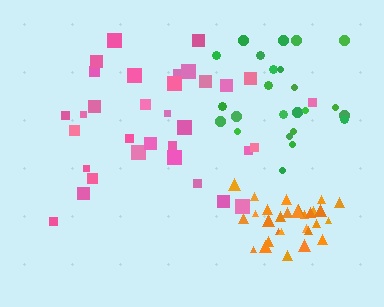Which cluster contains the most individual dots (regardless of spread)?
Pink (33).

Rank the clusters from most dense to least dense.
orange, pink, green.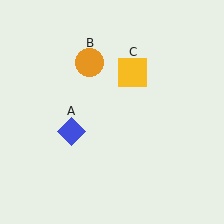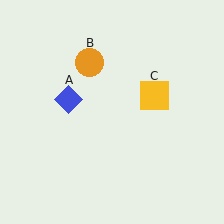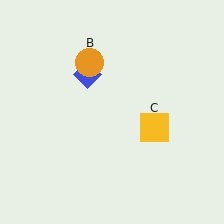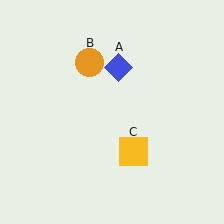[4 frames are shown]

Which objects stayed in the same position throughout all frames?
Orange circle (object B) remained stationary.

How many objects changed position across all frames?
2 objects changed position: blue diamond (object A), yellow square (object C).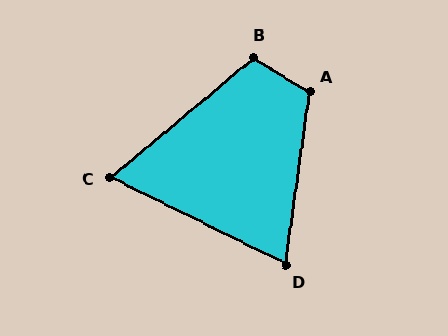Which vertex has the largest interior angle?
A, at approximately 114 degrees.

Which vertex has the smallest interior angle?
C, at approximately 66 degrees.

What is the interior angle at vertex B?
Approximately 108 degrees (obtuse).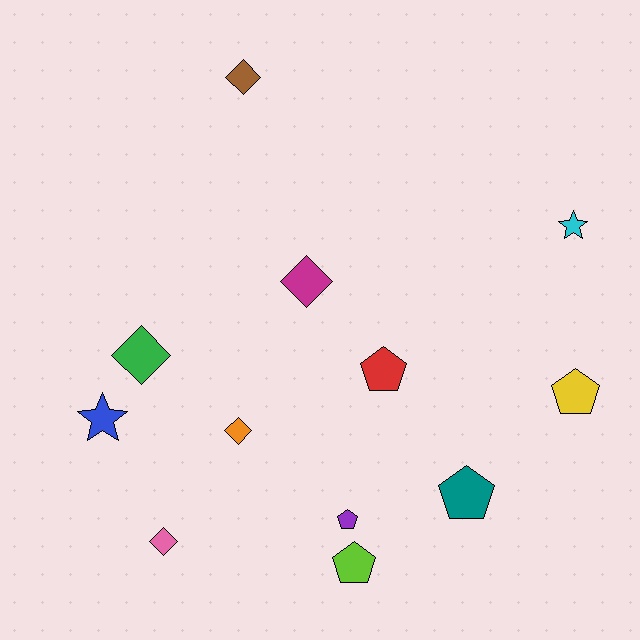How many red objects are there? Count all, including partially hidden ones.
There is 1 red object.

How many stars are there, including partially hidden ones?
There are 2 stars.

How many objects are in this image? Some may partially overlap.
There are 12 objects.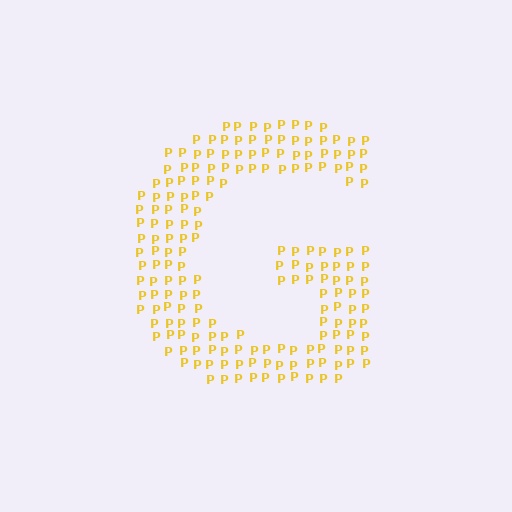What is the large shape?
The large shape is the letter G.